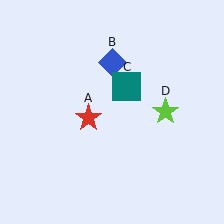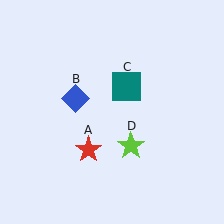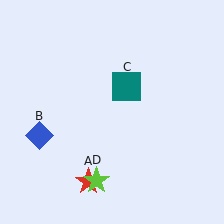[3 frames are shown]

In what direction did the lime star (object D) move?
The lime star (object D) moved down and to the left.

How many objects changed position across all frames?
3 objects changed position: red star (object A), blue diamond (object B), lime star (object D).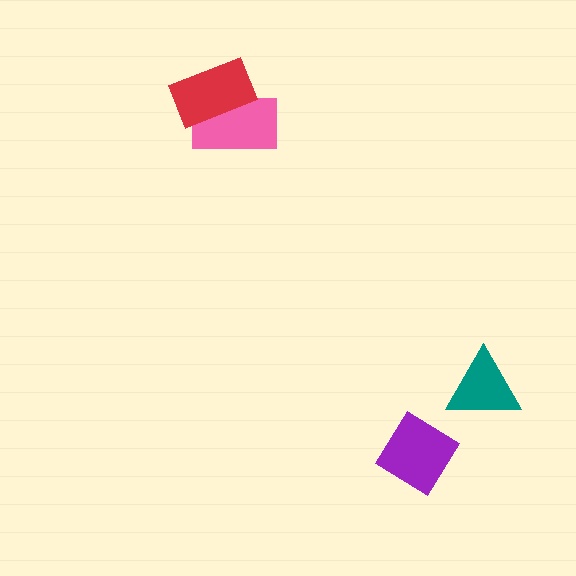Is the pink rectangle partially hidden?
Yes, it is partially covered by another shape.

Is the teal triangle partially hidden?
No, no other shape covers it.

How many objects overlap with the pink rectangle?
1 object overlaps with the pink rectangle.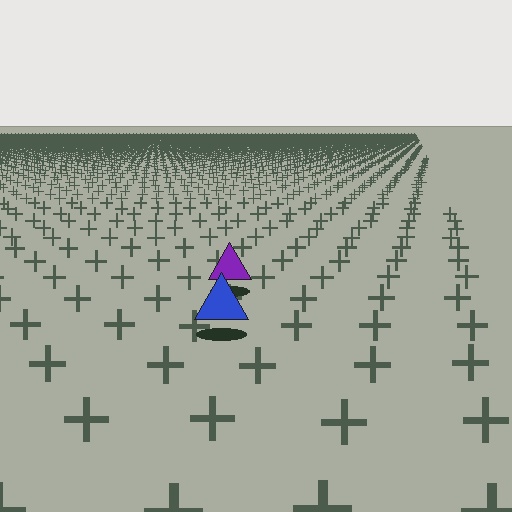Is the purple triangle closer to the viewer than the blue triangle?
No. The blue triangle is closer — you can tell from the texture gradient: the ground texture is coarser near it.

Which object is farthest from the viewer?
The purple triangle is farthest from the viewer. It appears smaller and the ground texture around it is denser.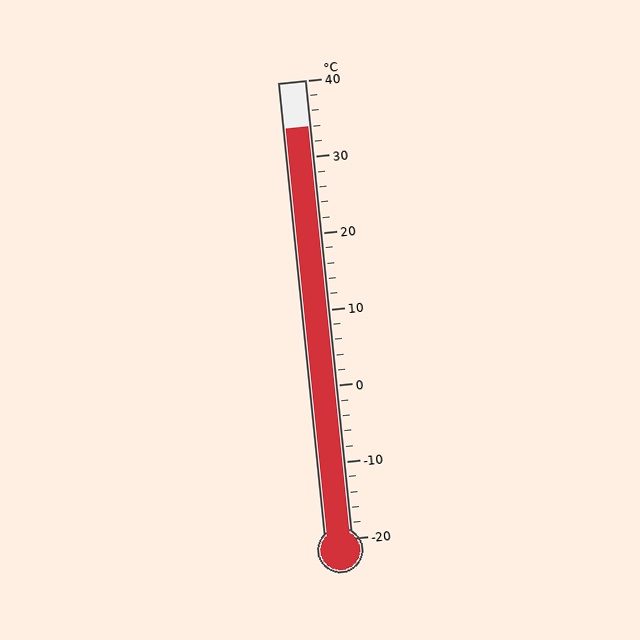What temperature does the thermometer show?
The thermometer shows approximately 34°C.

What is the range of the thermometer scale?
The thermometer scale ranges from -20°C to 40°C.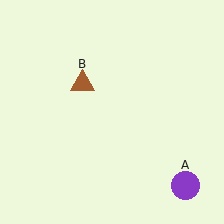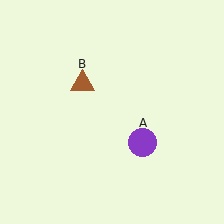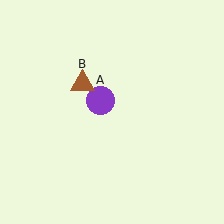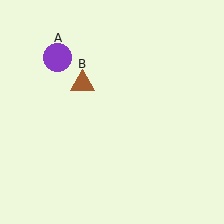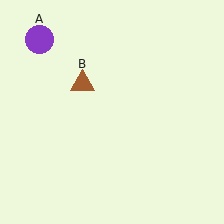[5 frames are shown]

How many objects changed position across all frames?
1 object changed position: purple circle (object A).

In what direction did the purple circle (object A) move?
The purple circle (object A) moved up and to the left.